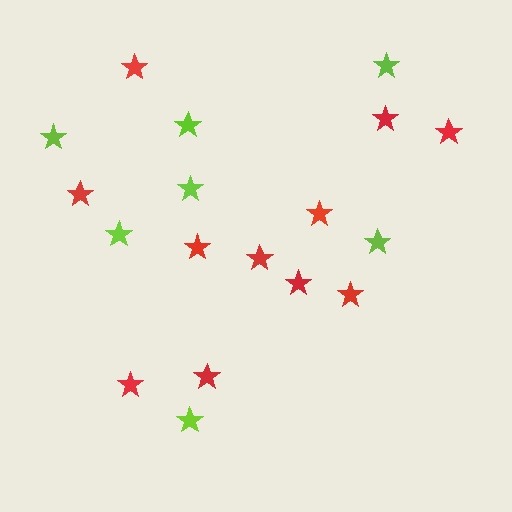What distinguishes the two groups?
There are 2 groups: one group of red stars (11) and one group of lime stars (7).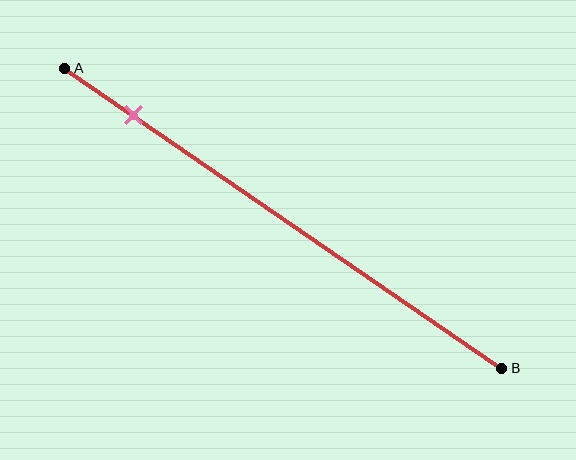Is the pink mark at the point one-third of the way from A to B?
No, the mark is at about 15% from A, not at the 33% one-third point.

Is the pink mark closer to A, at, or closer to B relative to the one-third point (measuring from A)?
The pink mark is closer to point A than the one-third point of segment AB.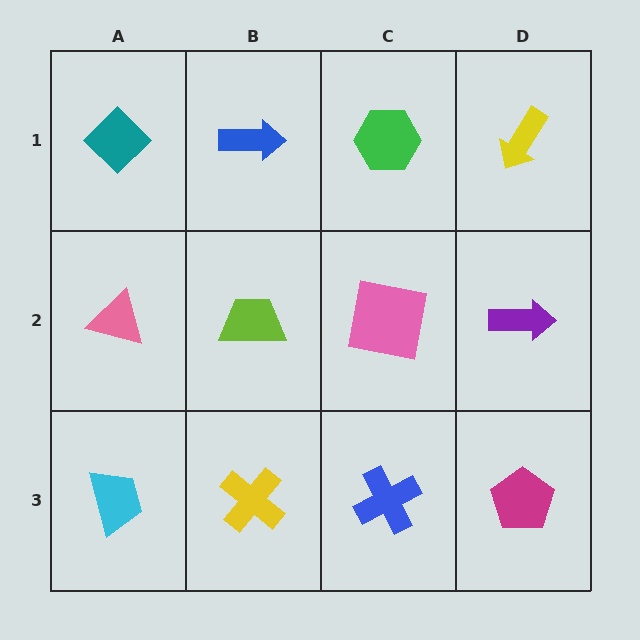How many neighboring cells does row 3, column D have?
2.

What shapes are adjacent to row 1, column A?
A pink triangle (row 2, column A), a blue arrow (row 1, column B).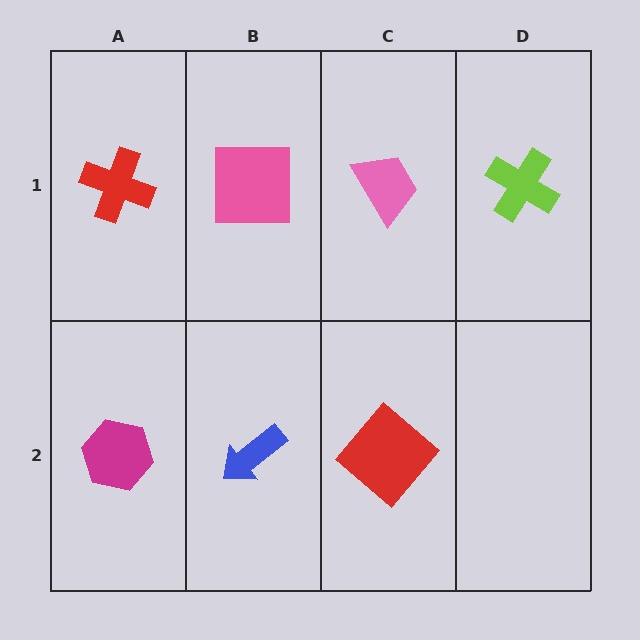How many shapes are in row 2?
3 shapes.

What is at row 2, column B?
A blue arrow.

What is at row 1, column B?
A pink square.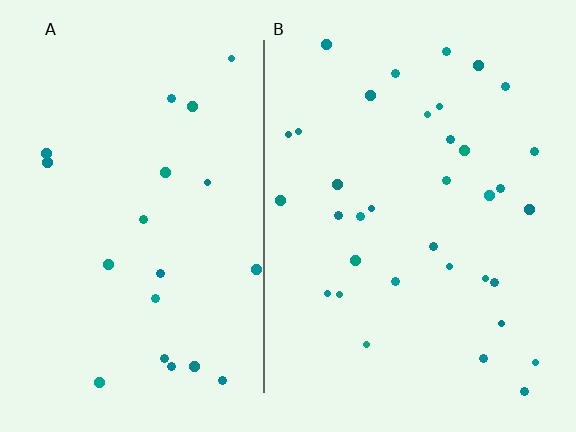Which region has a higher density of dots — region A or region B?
B (the right).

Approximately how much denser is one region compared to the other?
Approximately 1.7× — region B over region A.